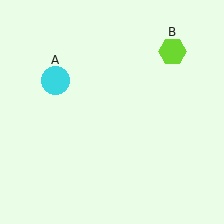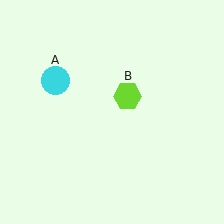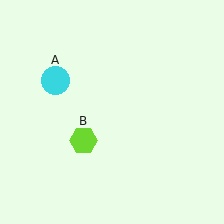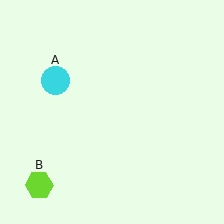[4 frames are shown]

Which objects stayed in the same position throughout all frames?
Cyan circle (object A) remained stationary.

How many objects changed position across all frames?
1 object changed position: lime hexagon (object B).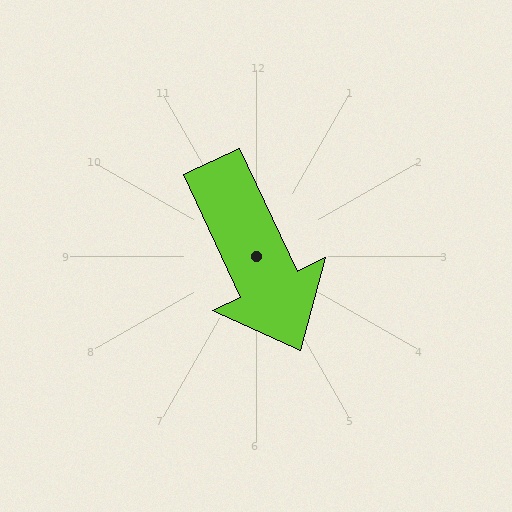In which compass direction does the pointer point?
Southeast.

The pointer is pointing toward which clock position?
Roughly 5 o'clock.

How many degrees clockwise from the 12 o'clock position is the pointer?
Approximately 155 degrees.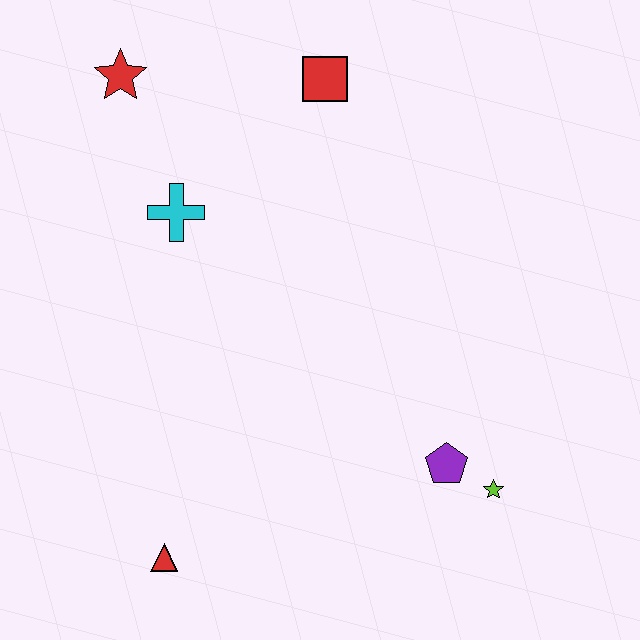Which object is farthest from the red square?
The red triangle is farthest from the red square.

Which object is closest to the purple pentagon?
The lime star is closest to the purple pentagon.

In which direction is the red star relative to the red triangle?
The red star is above the red triangle.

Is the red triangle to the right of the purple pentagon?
No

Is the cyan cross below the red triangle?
No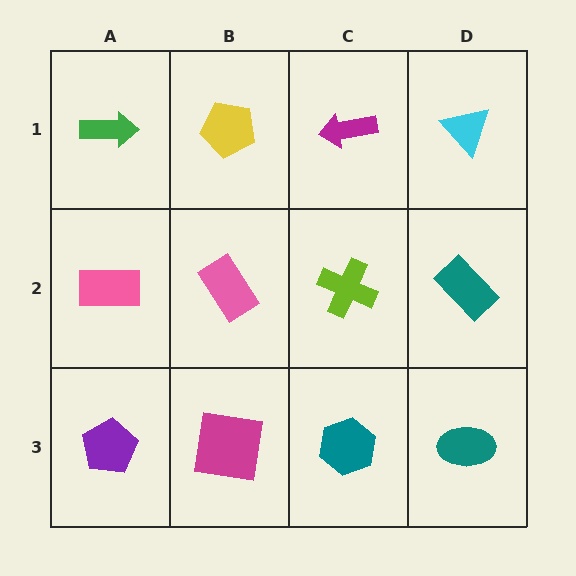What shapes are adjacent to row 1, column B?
A pink rectangle (row 2, column B), a green arrow (row 1, column A), a magenta arrow (row 1, column C).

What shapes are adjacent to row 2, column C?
A magenta arrow (row 1, column C), a teal hexagon (row 3, column C), a pink rectangle (row 2, column B), a teal rectangle (row 2, column D).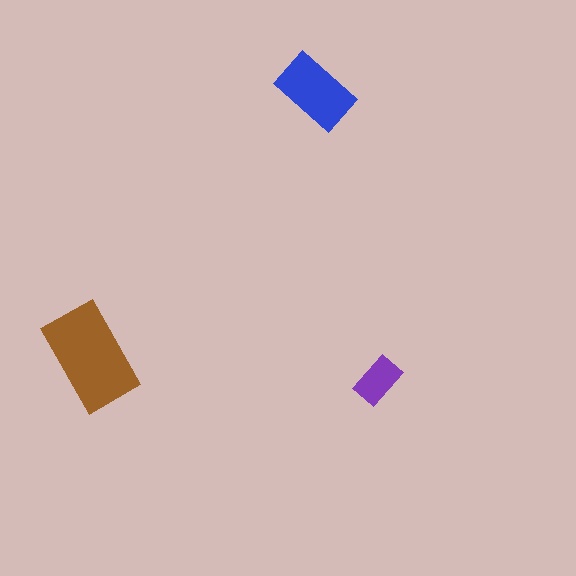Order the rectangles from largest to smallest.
the brown one, the blue one, the purple one.